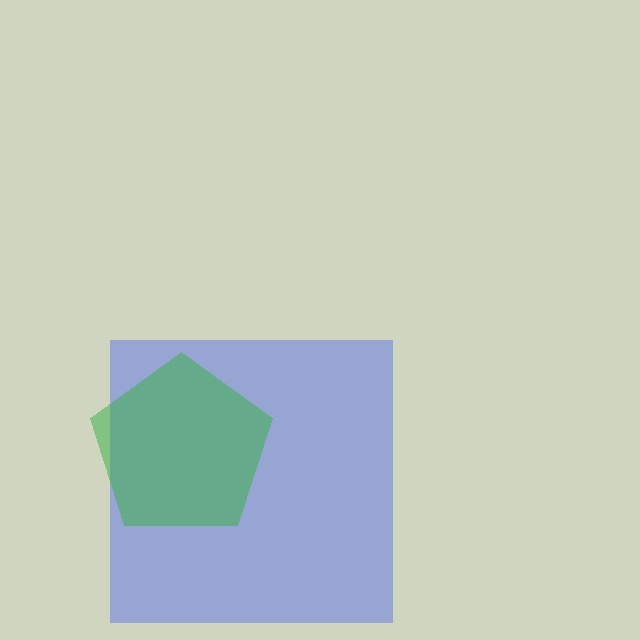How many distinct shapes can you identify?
There are 2 distinct shapes: a blue square, a green pentagon.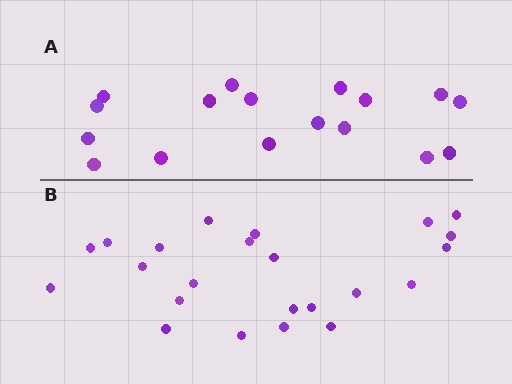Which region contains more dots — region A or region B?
Region B (the bottom region) has more dots.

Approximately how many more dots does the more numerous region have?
Region B has about 6 more dots than region A.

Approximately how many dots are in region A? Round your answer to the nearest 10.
About 20 dots. (The exact count is 17, which rounds to 20.)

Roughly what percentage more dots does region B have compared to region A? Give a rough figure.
About 35% more.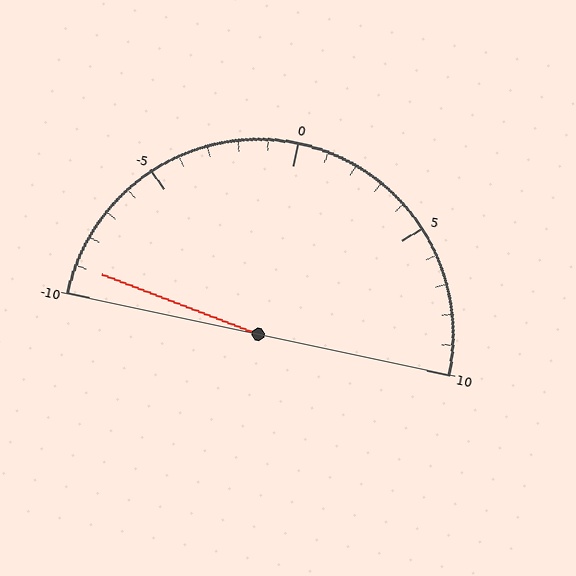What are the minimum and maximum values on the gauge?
The gauge ranges from -10 to 10.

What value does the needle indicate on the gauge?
The needle indicates approximately -9.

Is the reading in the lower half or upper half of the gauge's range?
The reading is in the lower half of the range (-10 to 10).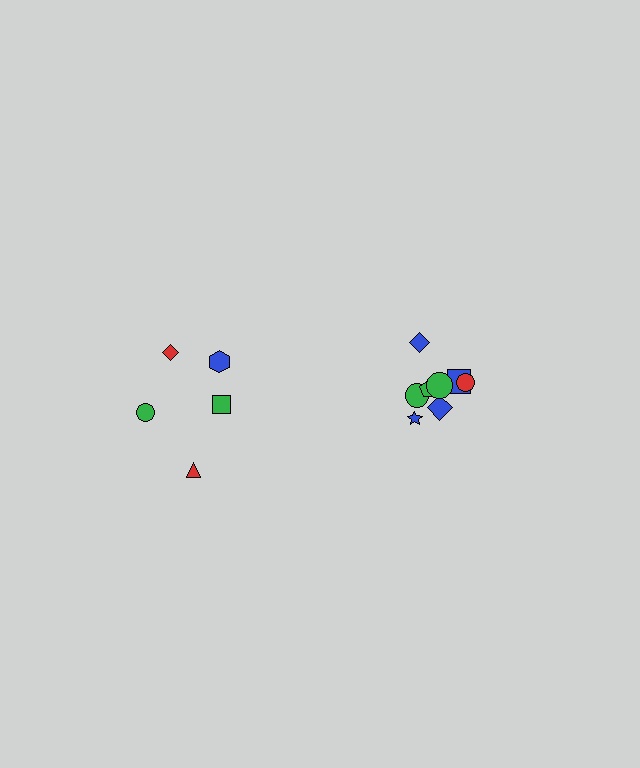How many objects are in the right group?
There are 8 objects.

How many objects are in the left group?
There are 5 objects.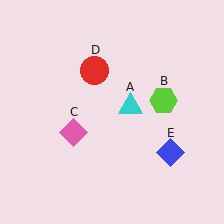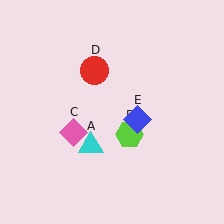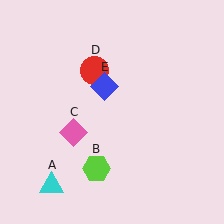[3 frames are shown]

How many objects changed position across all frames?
3 objects changed position: cyan triangle (object A), lime hexagon (object B), blue diamond (object E).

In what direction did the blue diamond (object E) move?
The blue diamond (object E) moved up and to the left.